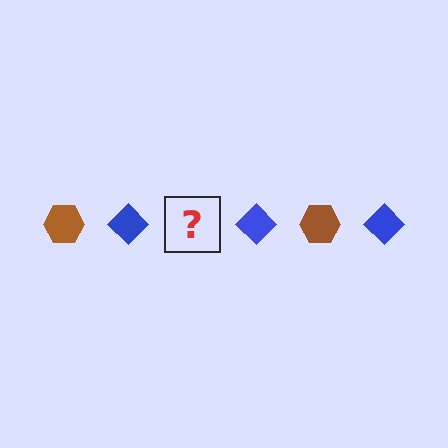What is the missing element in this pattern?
The missing element is a brown hexagon.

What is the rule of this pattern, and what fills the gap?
The rule is that the pattern alternates between brown hexagon and blue diamond. The gap should be filled with a brown hexagon.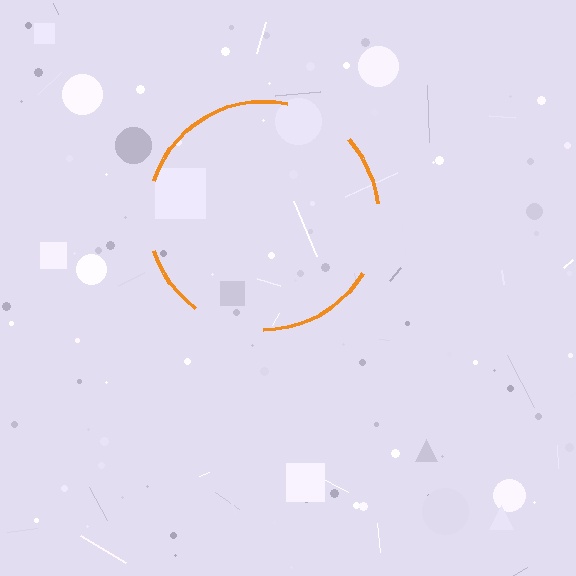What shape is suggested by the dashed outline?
The dashed outline suggests a circle.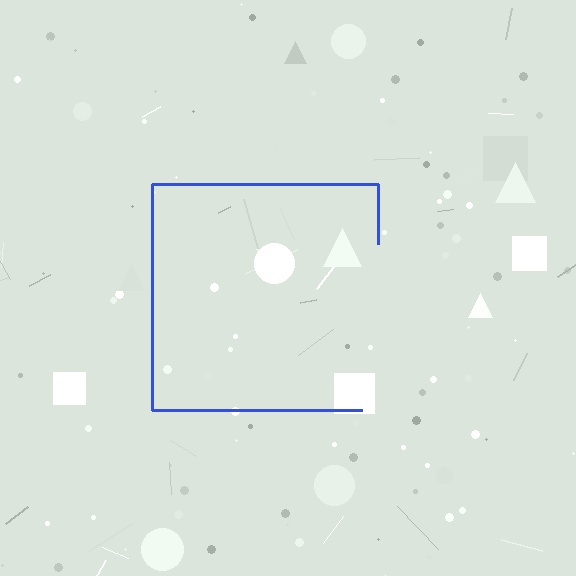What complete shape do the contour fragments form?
The contour fragments form a square.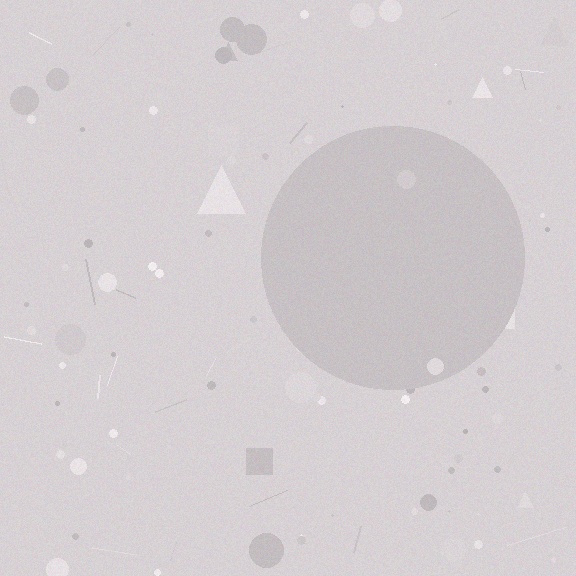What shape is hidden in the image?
A circle is hidden in the image.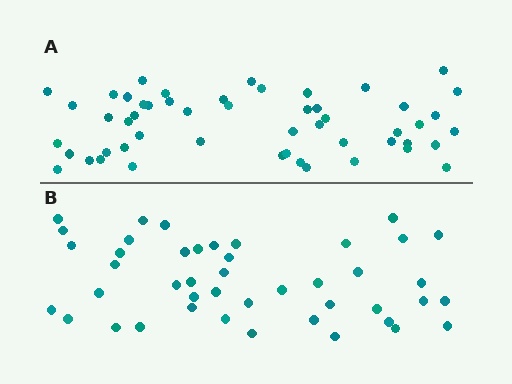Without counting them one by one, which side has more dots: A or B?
Region A (the top region) has more dots.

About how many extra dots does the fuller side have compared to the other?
Region A has roughly 8 or so more dots than region B.